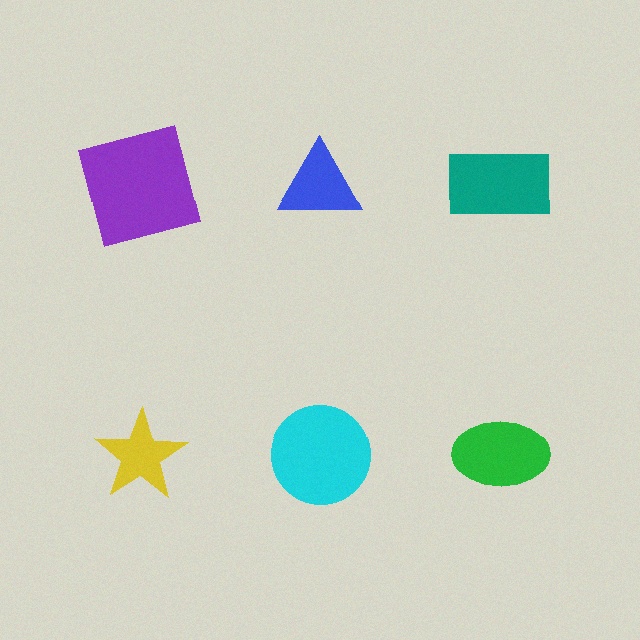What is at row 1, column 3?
A teal rectangle.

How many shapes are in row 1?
3 shapes.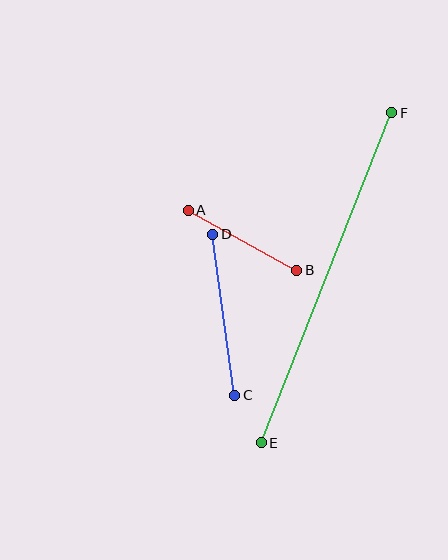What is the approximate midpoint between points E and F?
The midpoint is at approximately (326, 278) pixels.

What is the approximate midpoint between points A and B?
The midpoint is at approximately (242, 240) pixels.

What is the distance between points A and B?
The distance is approximately 124 pixels.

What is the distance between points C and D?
The distance is approximately 163 pixels.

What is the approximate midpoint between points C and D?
The midpoint is at approximately (224, 315) pixels.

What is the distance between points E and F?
The distance is approximately 355 pixels.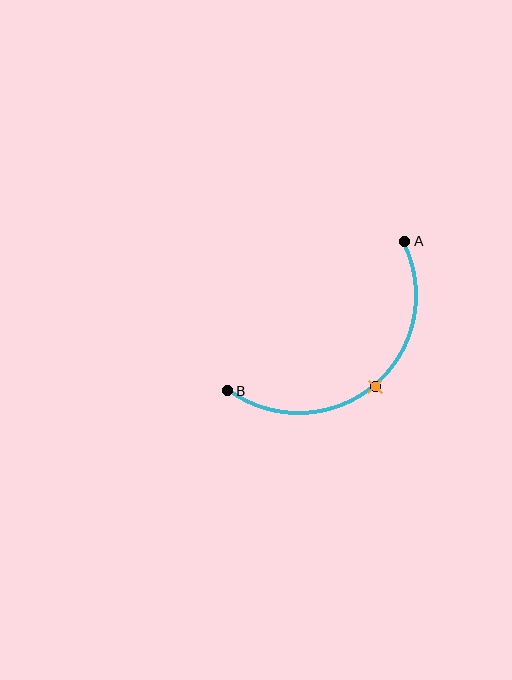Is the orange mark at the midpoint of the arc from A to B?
Yes. The orange mark lies on the arc at equal arc-length from both A and B — it is the arc midpoint.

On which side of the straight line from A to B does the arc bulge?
The arc bulges below and to the right of the straight line connecting A and B.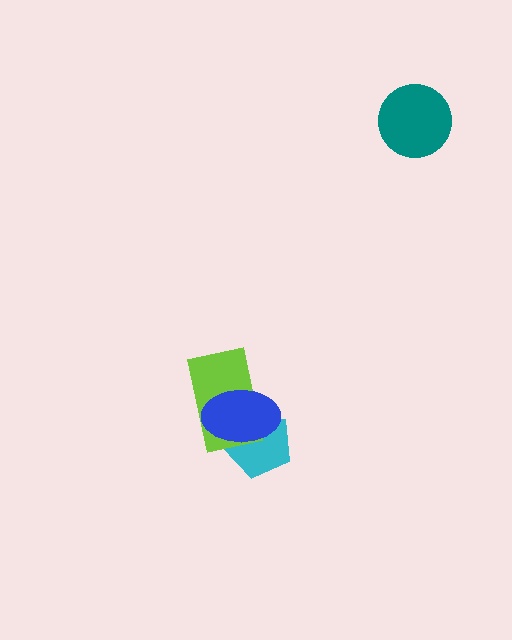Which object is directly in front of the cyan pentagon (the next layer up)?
The lime rectangle is directly in front of the cyan pentagon.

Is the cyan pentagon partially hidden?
Yes, it is partially covered by another shape.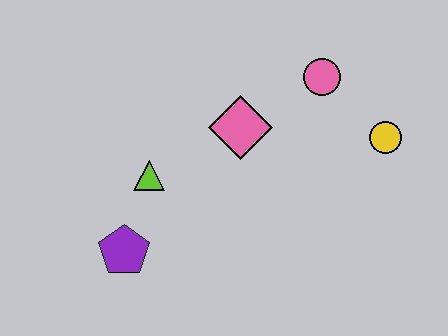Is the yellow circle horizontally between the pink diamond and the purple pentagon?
No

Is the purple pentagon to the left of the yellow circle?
Yes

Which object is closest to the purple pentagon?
The lime triangle is closest to the purple pentagon.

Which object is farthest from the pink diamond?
The purple pentagon is farthest from the pink diamond.